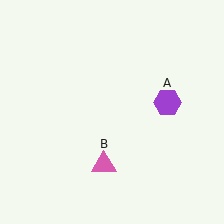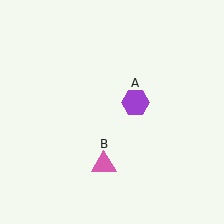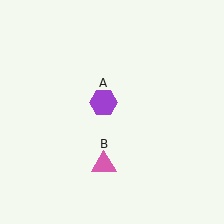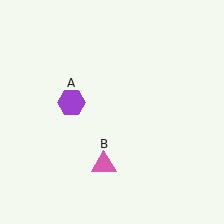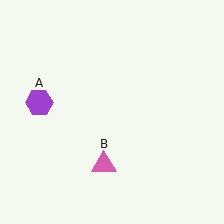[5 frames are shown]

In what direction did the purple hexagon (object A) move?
The purple hexagon (object A) moved left.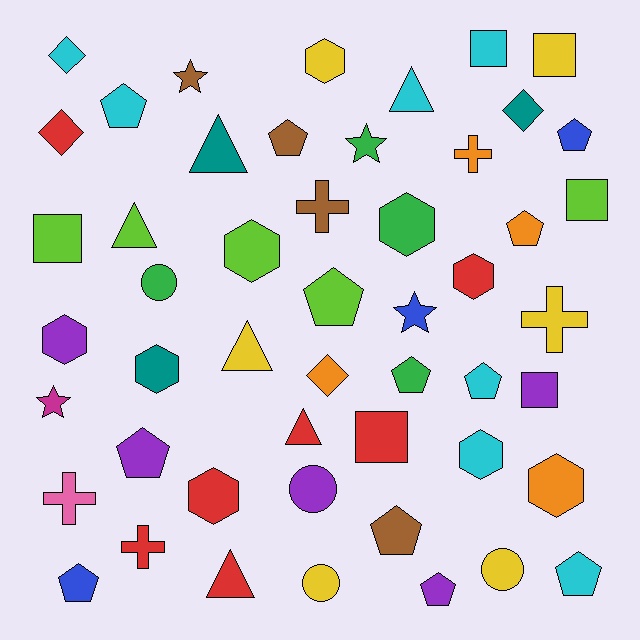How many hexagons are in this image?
There are 9 hexagons.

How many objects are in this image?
There are 50 objects.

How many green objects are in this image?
There are 4 green objects.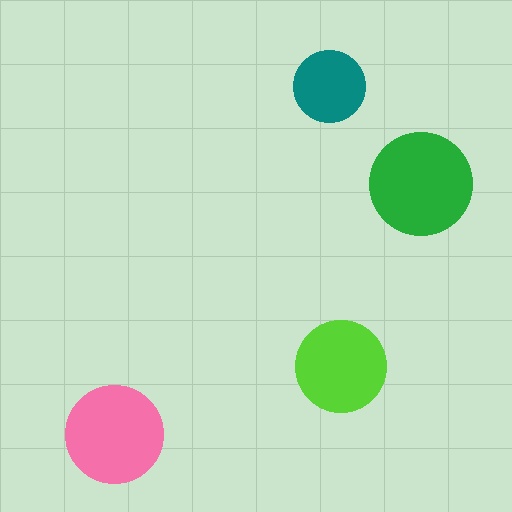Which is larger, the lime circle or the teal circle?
The lime one.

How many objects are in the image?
There are 4 objects in the image.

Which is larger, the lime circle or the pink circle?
The pink one.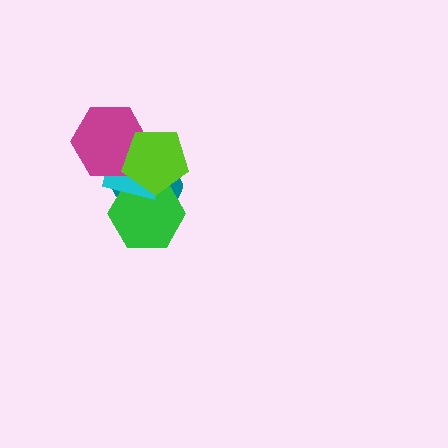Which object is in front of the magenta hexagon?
The lime pentagon is in front of the magenta hexagon.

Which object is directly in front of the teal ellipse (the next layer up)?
The green hexagon is directly in front of the teal ellipse.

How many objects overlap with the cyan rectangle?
4 objects overlap with the cyan rectangle.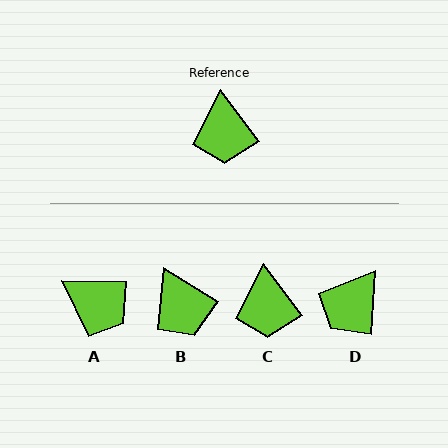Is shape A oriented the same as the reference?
No, it is off by about 52 degrees.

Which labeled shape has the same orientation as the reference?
C.